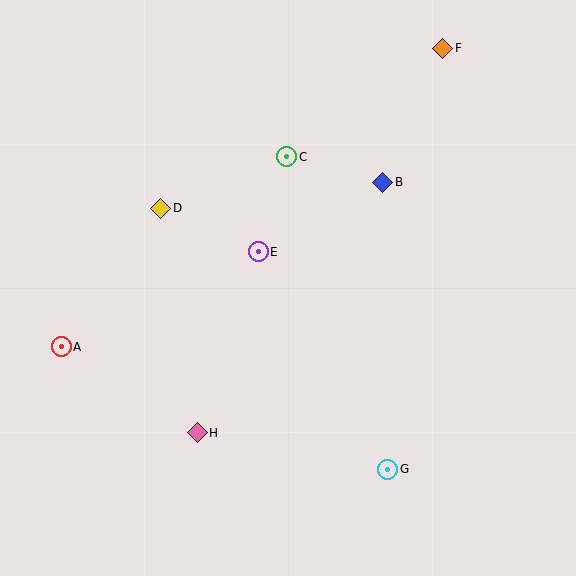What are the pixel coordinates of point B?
Point B is at (383, 182).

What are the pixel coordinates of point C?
Point C is at (287, 157).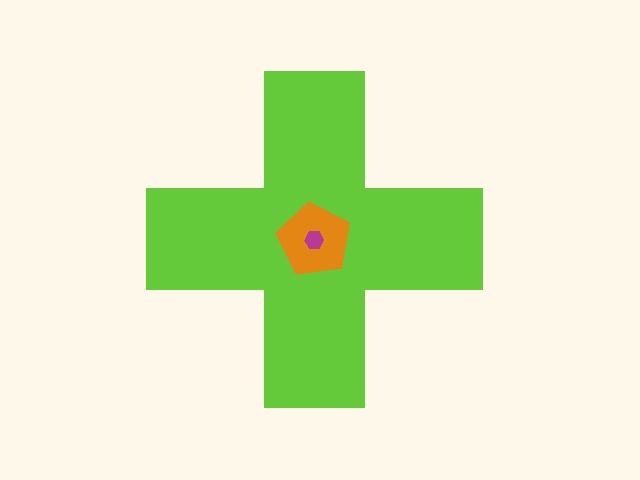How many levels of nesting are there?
3.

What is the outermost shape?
The lime cross.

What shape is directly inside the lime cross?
The orange pentagon.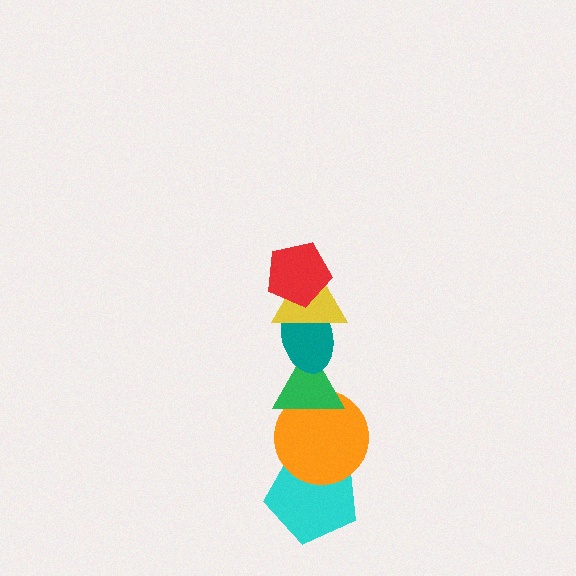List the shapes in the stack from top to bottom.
From top to bottom: the red pentagon, the yellow triangle, the teal ellipse, the green triangle, the orange circle, the cyan pentagon.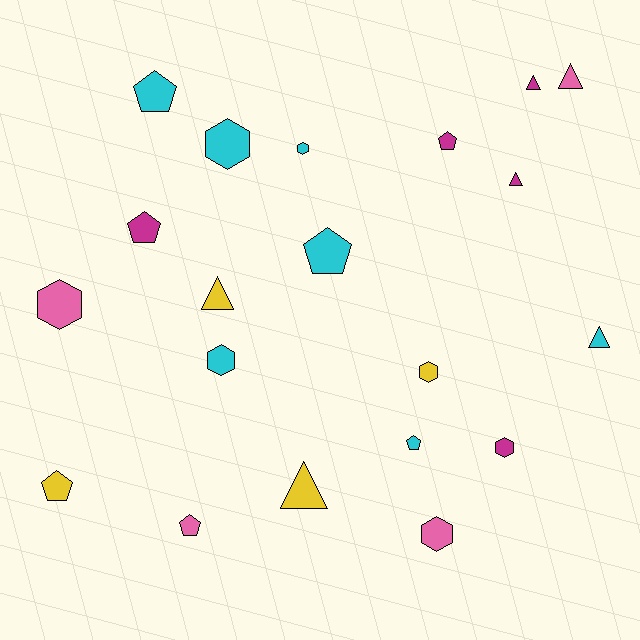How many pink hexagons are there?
There are 2 pink hexagons.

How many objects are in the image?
There are 20 objects.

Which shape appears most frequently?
Pentagon, with 7 objects.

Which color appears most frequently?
Cyan, with 7 objects.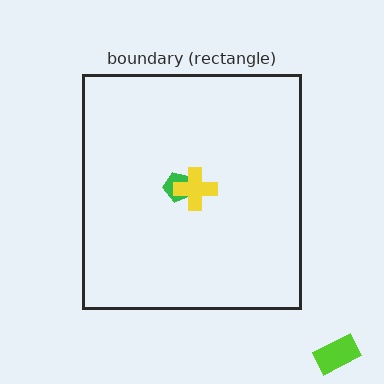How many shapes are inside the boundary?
2 inside, 1 outside.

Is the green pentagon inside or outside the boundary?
Inside.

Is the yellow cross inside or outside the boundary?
Inside.